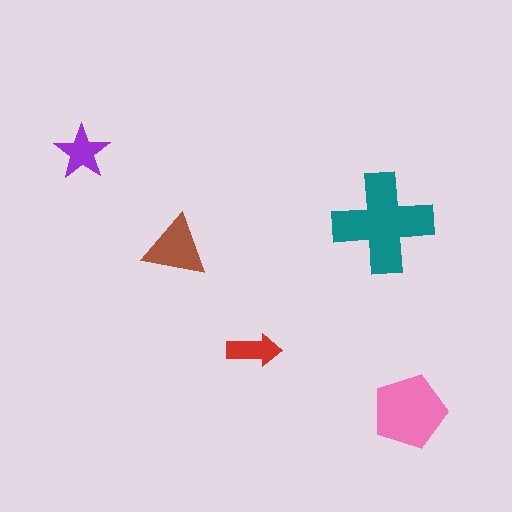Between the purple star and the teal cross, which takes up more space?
The teal cross.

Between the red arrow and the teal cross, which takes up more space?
The teal cross.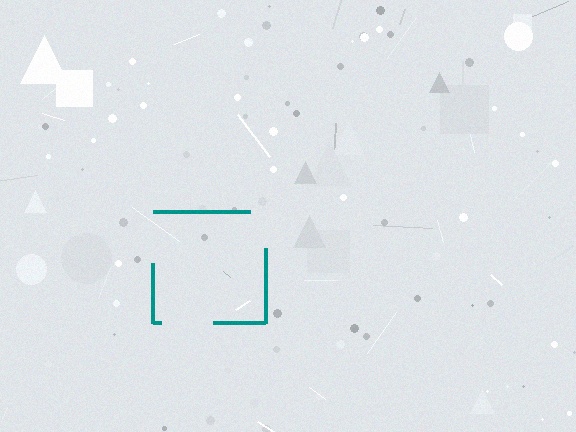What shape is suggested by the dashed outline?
The dashed outline suggests a square.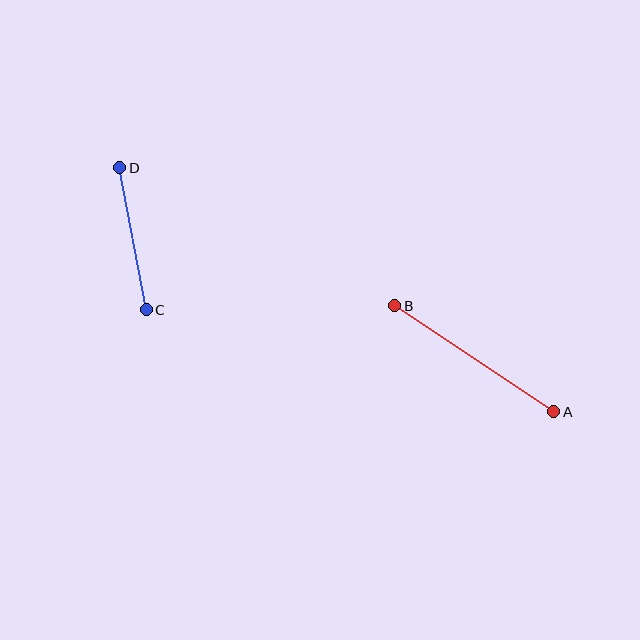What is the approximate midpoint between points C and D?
The midpoint is at approximately (133, 239) pixels.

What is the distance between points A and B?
The distance is approximately 191 pixels.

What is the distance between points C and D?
The distance is approximately 145 pixels.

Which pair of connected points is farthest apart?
Points A and B are farthest apart.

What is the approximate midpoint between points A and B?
The midpoint is at approximately (474, 359) pixels.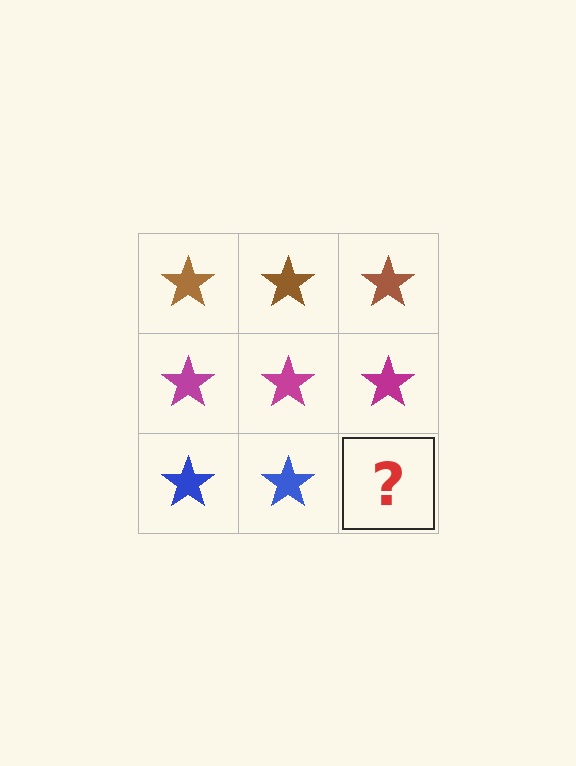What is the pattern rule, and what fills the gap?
The rule is that each row has a consistent color. The gap should be filled with a blue star.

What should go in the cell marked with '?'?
The missing cell should contain a blue star.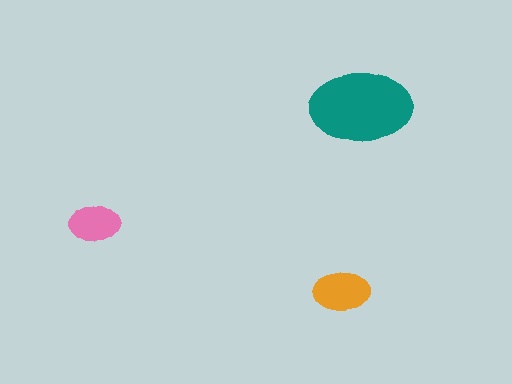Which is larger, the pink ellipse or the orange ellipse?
The orange one.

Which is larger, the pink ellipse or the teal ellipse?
The teal one.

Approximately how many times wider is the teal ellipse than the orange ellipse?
About 2 times wider.